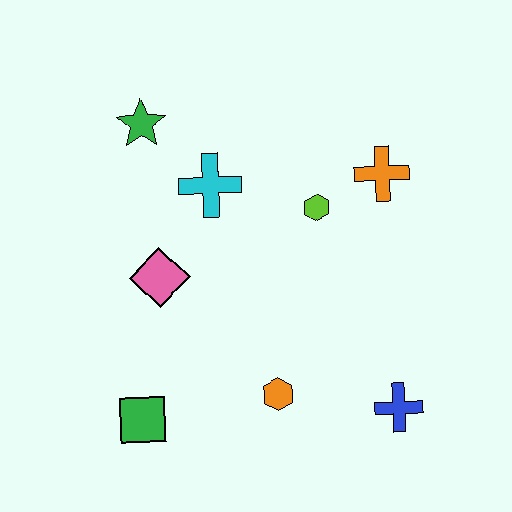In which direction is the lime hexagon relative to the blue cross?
The lime hexagon is above the blue cross.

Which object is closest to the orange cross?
The lime hexagon is closest to the orange cross.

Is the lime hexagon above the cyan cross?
No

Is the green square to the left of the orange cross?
Yes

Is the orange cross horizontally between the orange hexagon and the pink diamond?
No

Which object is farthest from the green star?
The blue cross is farthest from the green star.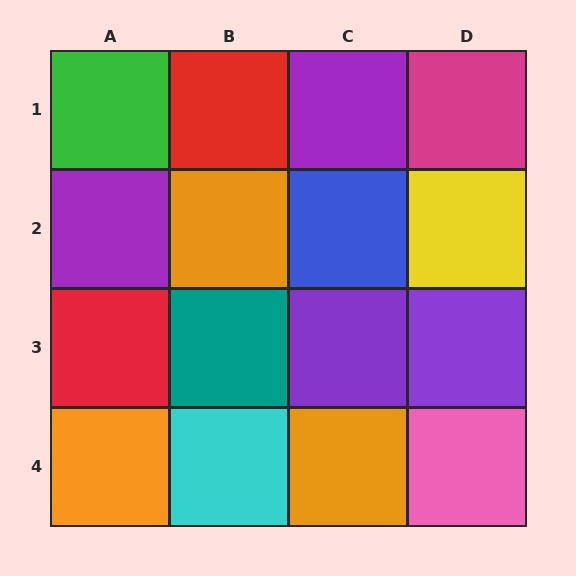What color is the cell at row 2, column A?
Purple.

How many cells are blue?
1 cell is blue.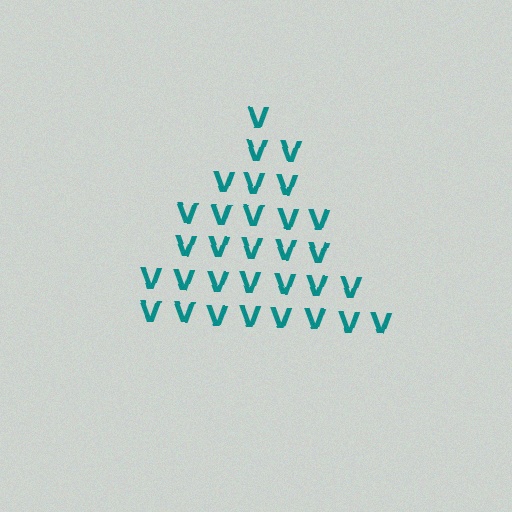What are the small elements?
The small elements are letter V's.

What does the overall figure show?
The overall figure shows a triangle.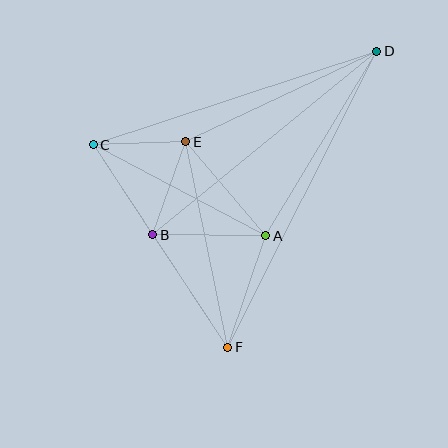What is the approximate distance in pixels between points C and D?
The distance between C and D is approximately 298 pixels.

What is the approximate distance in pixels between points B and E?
The distance between B and E is approximately 99 pixels.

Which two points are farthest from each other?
Points D and F are farthest from each other.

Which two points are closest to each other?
Points C and E are closest to each other.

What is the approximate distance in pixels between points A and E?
The distance between A and E is approximately 123 pixels.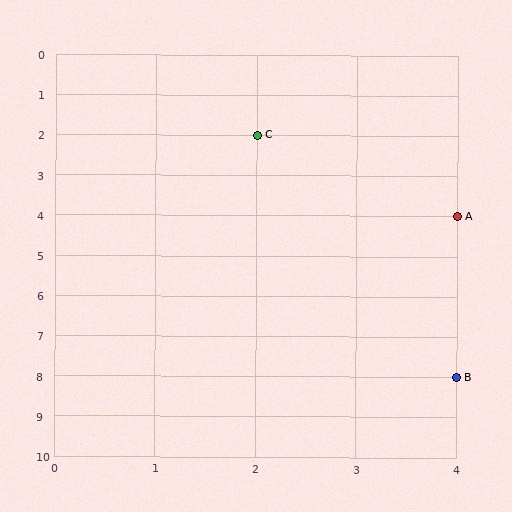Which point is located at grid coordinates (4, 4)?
Point A is at (4, 4).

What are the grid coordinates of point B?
Point B is at grid coordinates (4, 8).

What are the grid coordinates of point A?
Point A is at grid coordinates (4, 4).